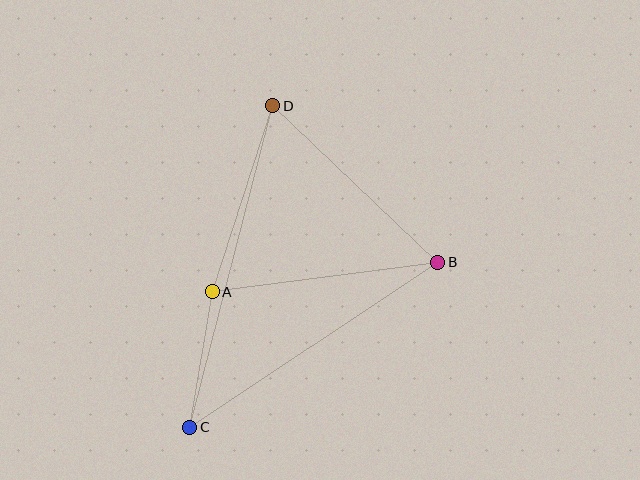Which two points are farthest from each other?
Points C and D are farthest from each other.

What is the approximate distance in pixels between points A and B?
The distance between A and B is approximately 227 pixels.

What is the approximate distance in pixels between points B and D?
The distance between B and D is approximately 227 pixels.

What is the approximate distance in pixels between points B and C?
The distance between B and C is approximately 298 pixels.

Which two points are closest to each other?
Points A and C are closest to each other.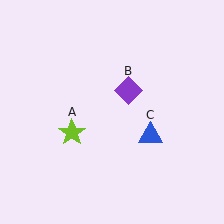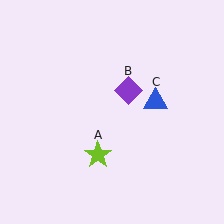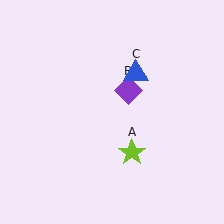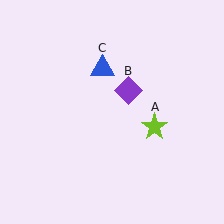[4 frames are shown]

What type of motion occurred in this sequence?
The lime star (object A), blue triangle (object C) rotated counterclockwise around the center of the scene.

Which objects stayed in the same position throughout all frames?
Purple diamond (object B) remained stationary.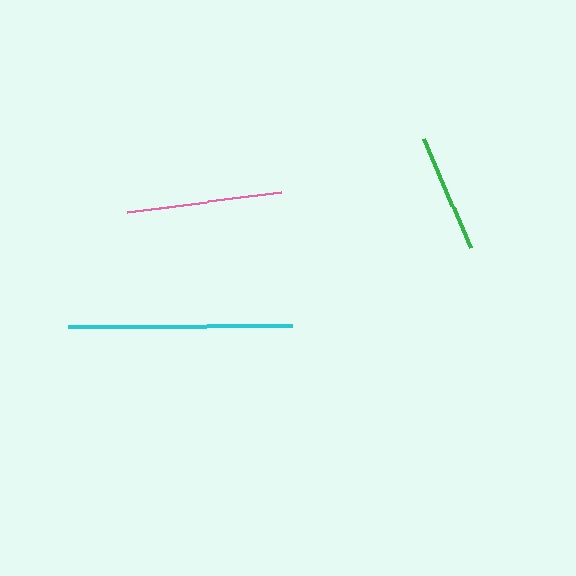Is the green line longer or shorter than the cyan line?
The cyan line is longer than the green line.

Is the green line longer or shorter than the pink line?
The pink line is longer than the green line.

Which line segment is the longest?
The cyan line is the longest at approximately 224 pixels.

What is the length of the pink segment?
The pink segment is approximately 156 pixels long.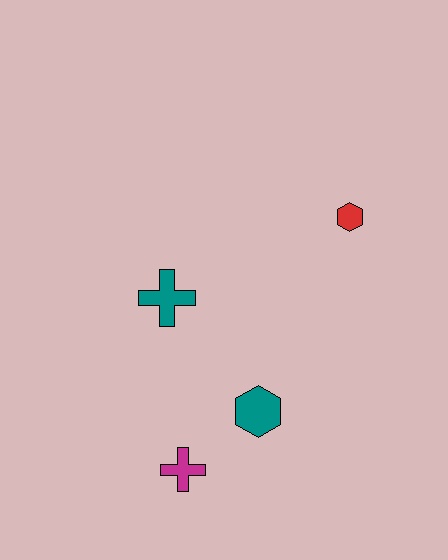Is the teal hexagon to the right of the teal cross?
Yes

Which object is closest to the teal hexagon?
The magenta cross is closest to the teal hexagon.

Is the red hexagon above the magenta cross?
Yes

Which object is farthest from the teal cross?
The red hexagon is farthest from the teal cross.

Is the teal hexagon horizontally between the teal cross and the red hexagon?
Yes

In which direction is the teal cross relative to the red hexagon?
The teal cross is to the left of the red hexagon.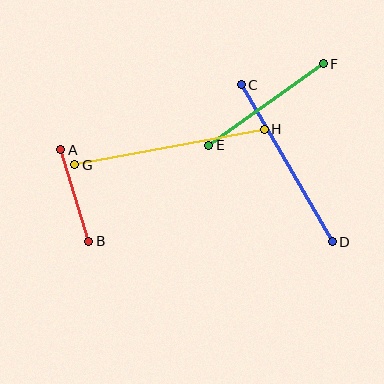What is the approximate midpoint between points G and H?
The midpoint is at approximately (169, 147) pixels.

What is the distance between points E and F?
The distance is approximately 140 pixels.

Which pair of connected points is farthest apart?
Points G and H are farthest apart.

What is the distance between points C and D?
The distance is approximately 181 pixels.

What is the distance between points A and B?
The distance is approximately 96 pixels.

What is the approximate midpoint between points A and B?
The midpoint is at approximately (75, 196) pixels.